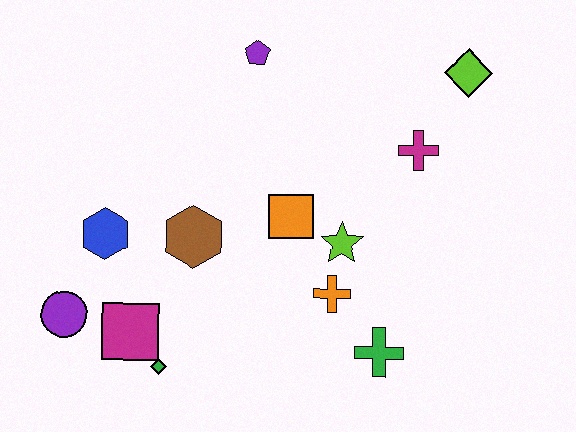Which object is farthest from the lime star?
The purple circle is farthest from the lime star.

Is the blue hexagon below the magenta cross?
Yes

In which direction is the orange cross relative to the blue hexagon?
The orange cross is to the right of the blue hexagon.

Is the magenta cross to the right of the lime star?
Yes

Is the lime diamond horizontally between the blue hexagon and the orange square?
No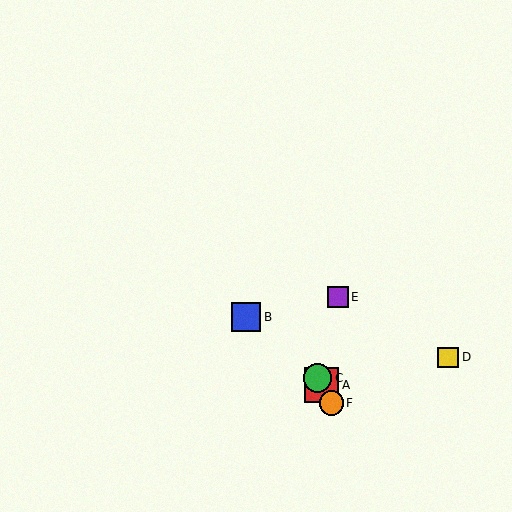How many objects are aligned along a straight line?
3 objects (A, C, F) are aligned along a straight line.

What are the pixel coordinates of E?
Object E is at (338, 297).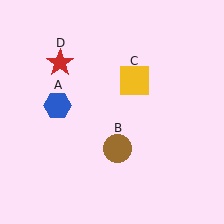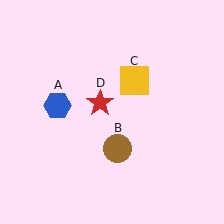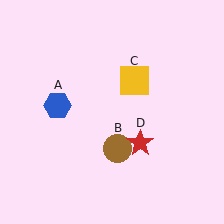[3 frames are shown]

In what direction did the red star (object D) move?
The red star (object D) moved down and to the right.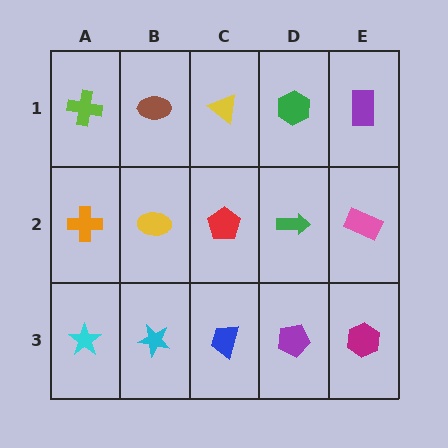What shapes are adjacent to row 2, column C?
A yellow triangle (row 1, column C), a blue trapezoid (row 3, column C), a yellow ellipse (row 2, column B), a green arrow (row 2, column D).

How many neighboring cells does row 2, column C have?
4.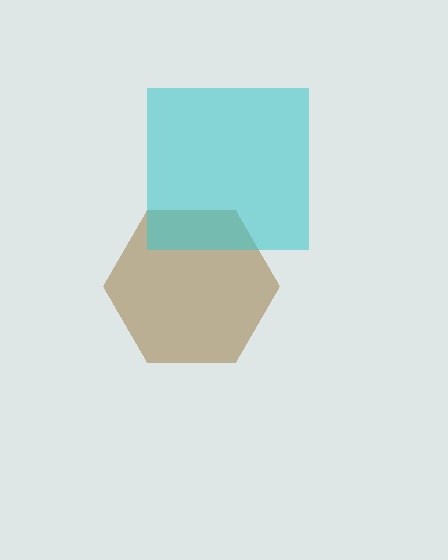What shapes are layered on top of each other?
The layered shapes are: a brown hexagon, a cyan square.